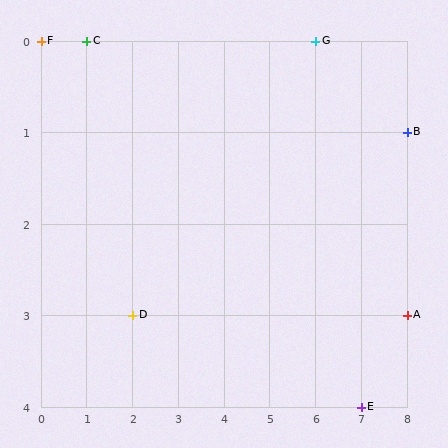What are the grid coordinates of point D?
Point D is at grid coordinates (2, 3).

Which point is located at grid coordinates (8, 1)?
Point B is at (8, 1).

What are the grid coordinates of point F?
Point F is at grid coordinates (0, 0).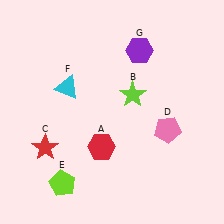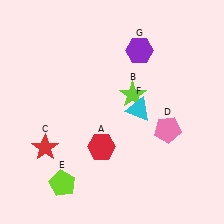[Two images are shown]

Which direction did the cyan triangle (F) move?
The cyan triangle (F) moved right.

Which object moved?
The cyan triangle (F) moved right.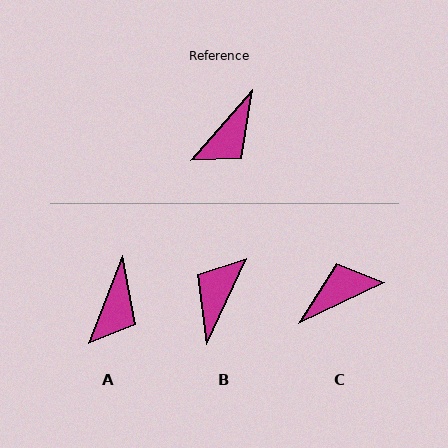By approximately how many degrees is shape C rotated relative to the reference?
Approximately 157 degrees counter-clockwise.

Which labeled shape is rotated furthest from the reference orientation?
B, about 164 degrees away.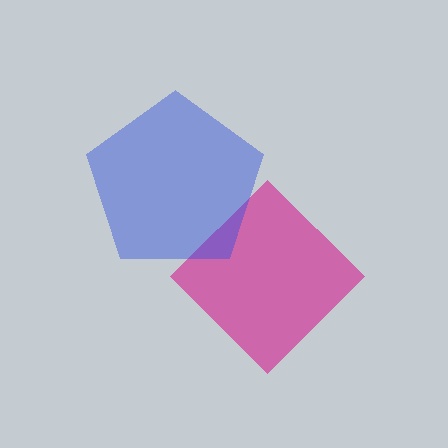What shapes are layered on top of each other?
The layered shapes are: a magenta diamond, a blue pentagon.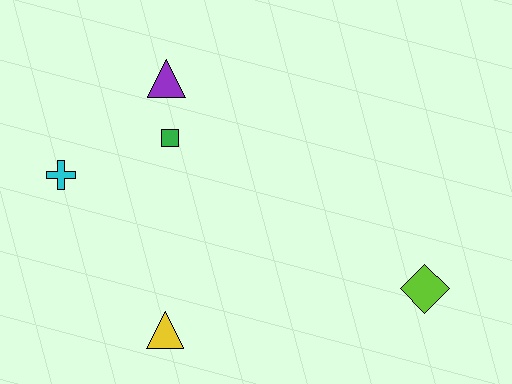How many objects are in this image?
There are 5 objects.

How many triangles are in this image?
There are 2 triangles.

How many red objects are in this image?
There are no red objects.